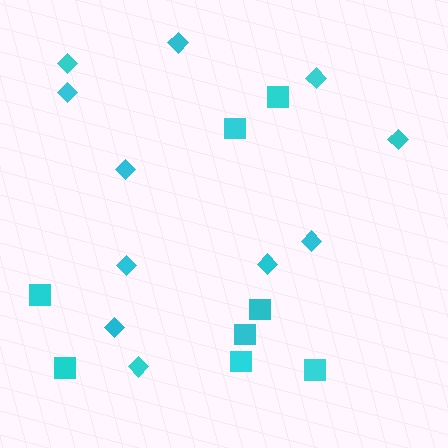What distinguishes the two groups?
There are 2 groups: one group of squares (8) and one group of diamonds (11).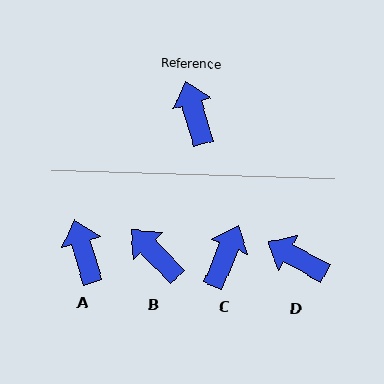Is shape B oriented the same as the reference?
No, it is off by about 28 degrees.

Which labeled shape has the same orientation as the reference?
A.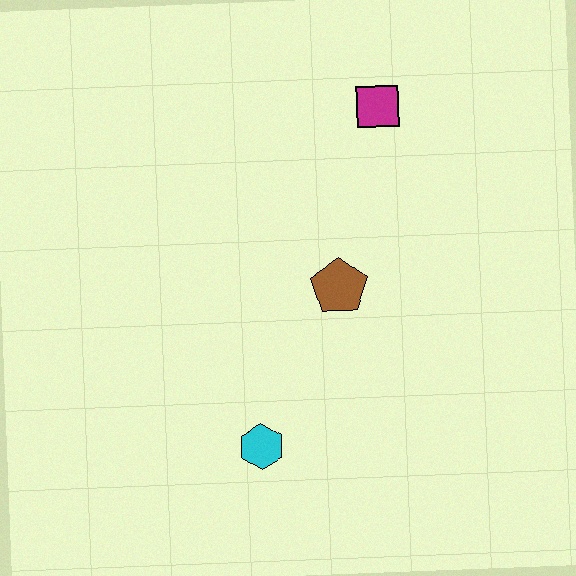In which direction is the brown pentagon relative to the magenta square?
The brown pentagon is below the magenta square.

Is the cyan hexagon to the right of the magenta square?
No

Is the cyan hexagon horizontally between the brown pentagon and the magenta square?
No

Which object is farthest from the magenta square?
The cyan hexagon is farthest from the magenta square.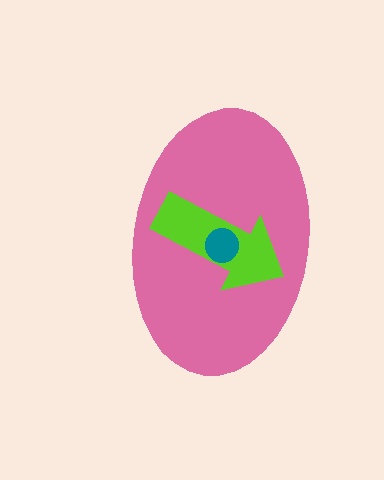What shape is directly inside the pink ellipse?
The lime arrow.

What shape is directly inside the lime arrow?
The teal circle.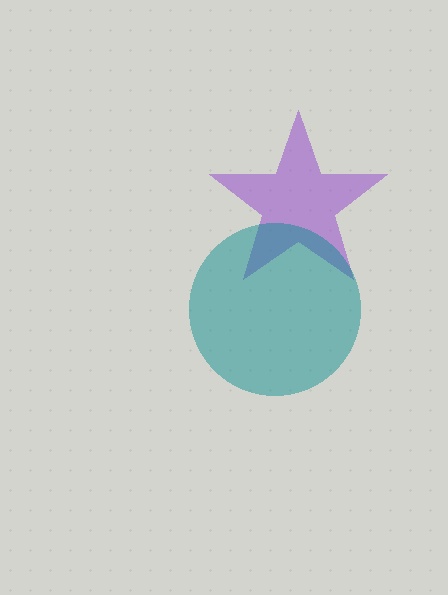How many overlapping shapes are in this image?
There are 2 overlapping shapes in the image.